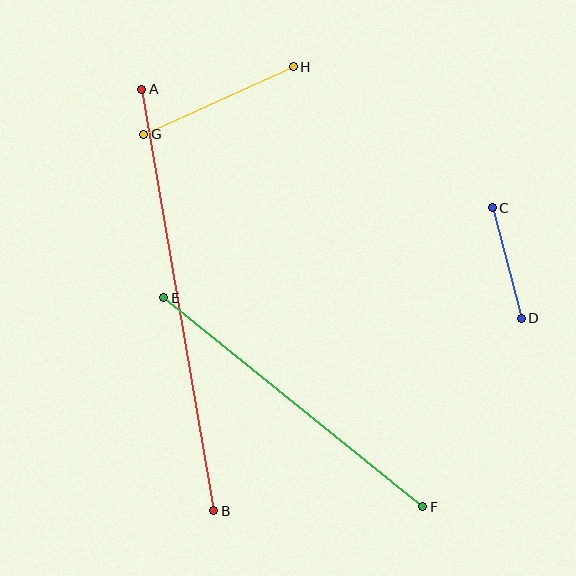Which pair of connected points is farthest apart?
Points A and B are farthest apart.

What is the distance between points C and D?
The distance is approximately 114 pixels.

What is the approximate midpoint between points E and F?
The midpoint is at approximately (293, 402) pixels.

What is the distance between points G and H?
The distance is approximately 164 pixels.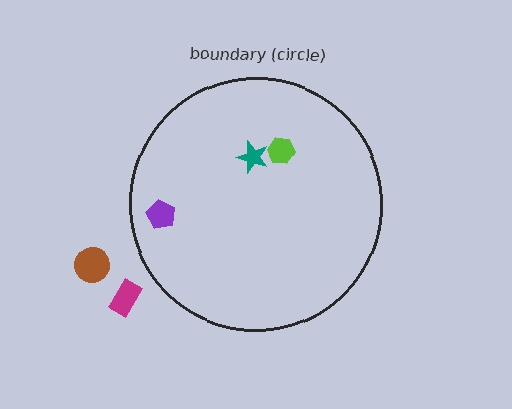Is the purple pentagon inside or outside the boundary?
Inside.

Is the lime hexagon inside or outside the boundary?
Inside.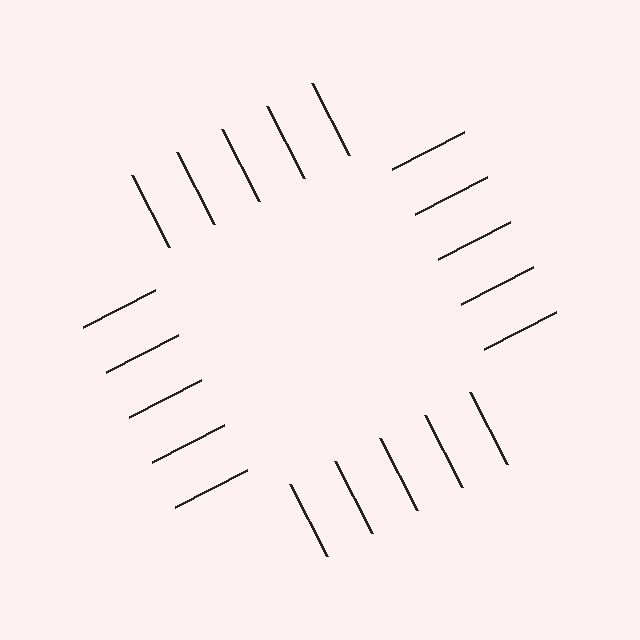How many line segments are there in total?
20 — 5 along each of the 4 edges.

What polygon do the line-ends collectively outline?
An illusory square — the line segments terminate on its edges but no continuous stroke is drawn.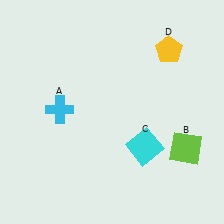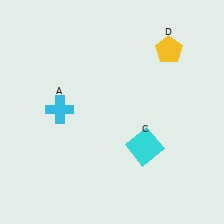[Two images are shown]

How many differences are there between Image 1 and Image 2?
There is 1 difference between the two images.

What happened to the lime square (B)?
The lime square (B) was removed in Image 2. It was in the bottom-right area of Image 1.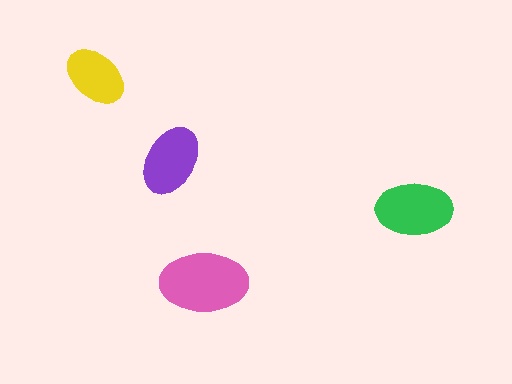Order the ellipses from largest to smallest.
the pink one, the green one, the purple one, the yellow one.